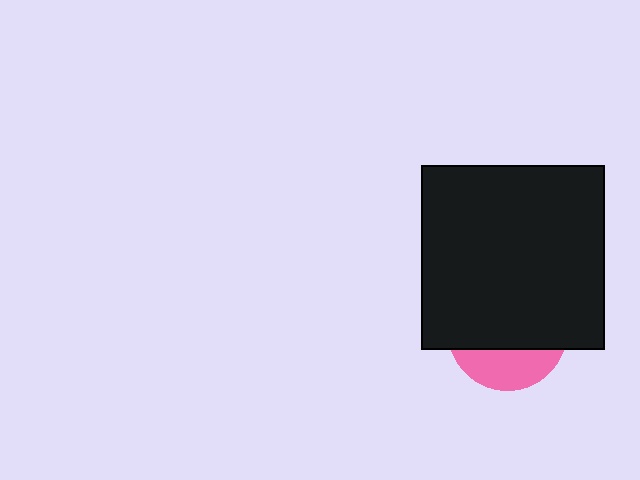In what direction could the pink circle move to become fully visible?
The pink circle could move down. That would shift it out from behind the black square entirely.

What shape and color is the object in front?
The object in front is a black square.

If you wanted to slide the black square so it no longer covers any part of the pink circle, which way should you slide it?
Slide it up — that is the most direct way to separate the two shapes.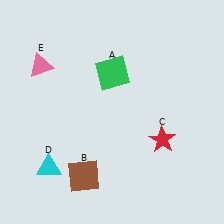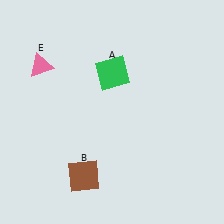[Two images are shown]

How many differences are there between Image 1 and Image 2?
There are 2 differences between the two images.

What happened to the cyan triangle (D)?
The cyan triangle (D) was removed in Image 2. It was in the bottom-left area of Image 1.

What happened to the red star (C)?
The red star (C) was removed in Image 2. It was in the bottom-right area of Image 1.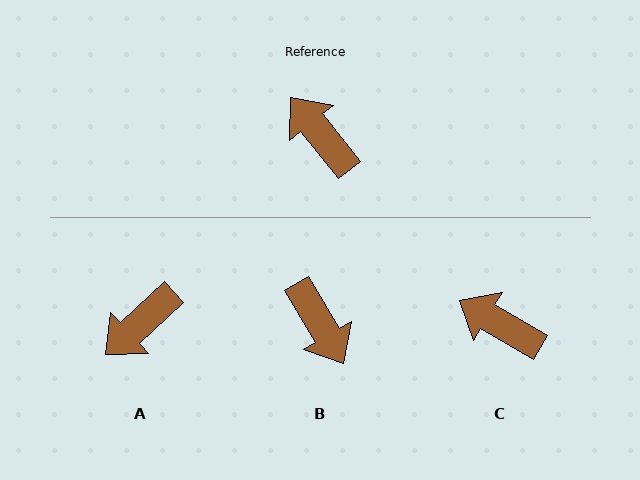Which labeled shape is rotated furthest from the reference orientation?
B, about 172 degrees away.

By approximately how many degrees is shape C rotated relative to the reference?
Approximately 21 degrees counter-clockwise.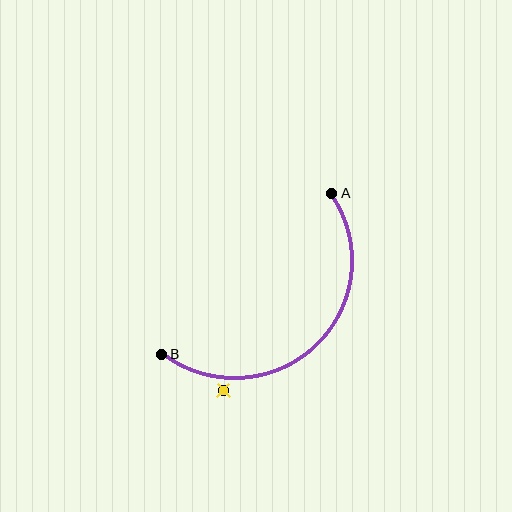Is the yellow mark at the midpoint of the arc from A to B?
No — the yellow mark does not lie on the arc at all. It sits slightly outside the curve.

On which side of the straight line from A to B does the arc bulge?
The arc bulges below and to the right of the straight line connecting A and B.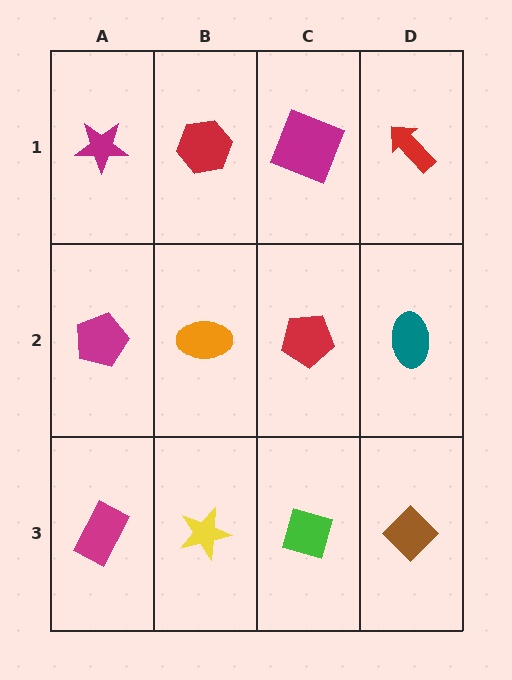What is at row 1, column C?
A magenta square.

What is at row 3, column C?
A green diamond.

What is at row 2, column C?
A red pentagon.